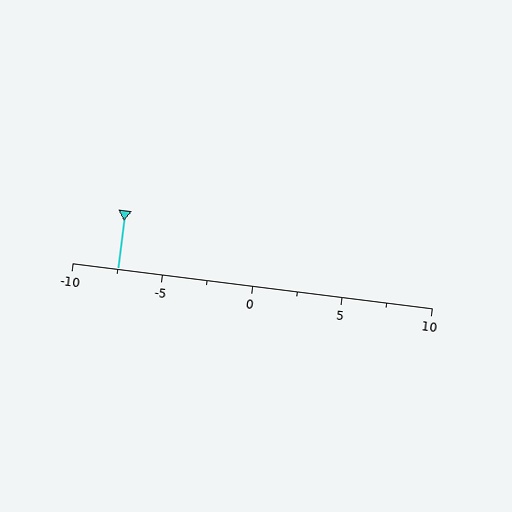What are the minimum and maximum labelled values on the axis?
The axis runs from -10 to 10.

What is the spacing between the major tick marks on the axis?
The major ticks are spaced 5 apart.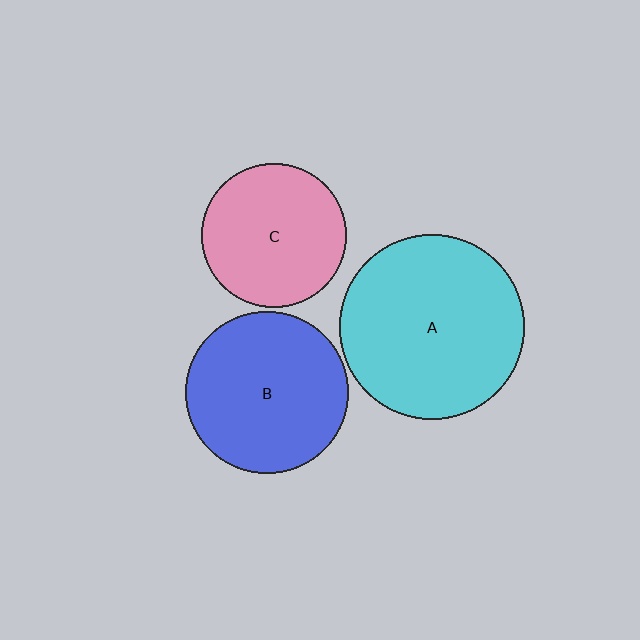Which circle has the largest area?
Circle A (cyan).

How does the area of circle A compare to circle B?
Approximately 1.3 times.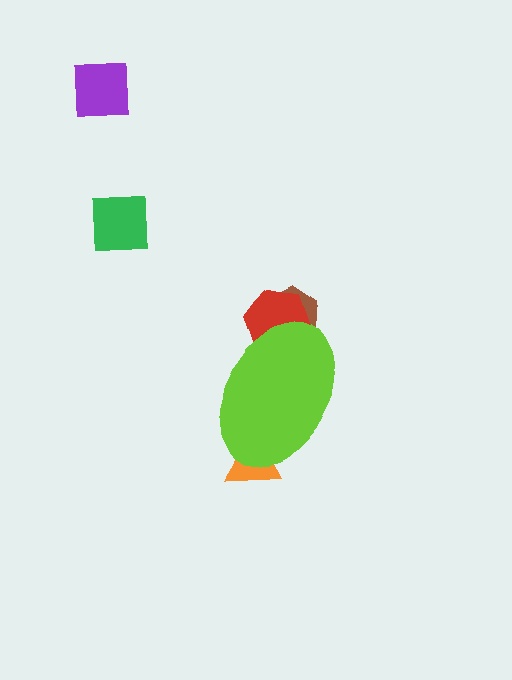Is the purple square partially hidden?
No, the purple square is fully visible.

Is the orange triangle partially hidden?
Yes, the orange triangle is partially hidden behind the lime ellipse.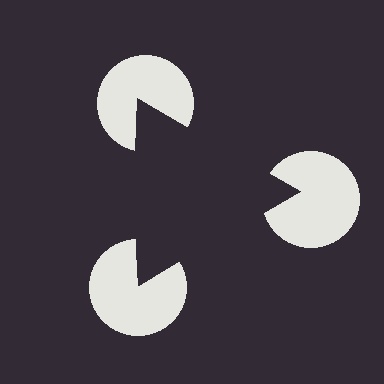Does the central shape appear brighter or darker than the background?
It typically appears slightly darker than the background, even though no actual brightness change is drawn.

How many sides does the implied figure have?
3 sides.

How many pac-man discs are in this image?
There are 3 — one at each vertex of the illusory triangle.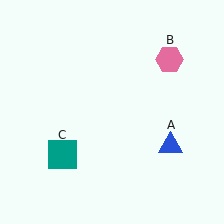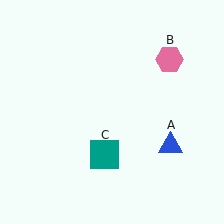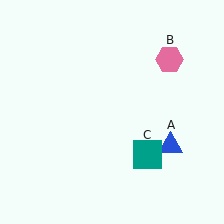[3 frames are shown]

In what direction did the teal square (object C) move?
The teal square (object C) moved right.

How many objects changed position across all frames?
1 object changed position: teal square (object C).